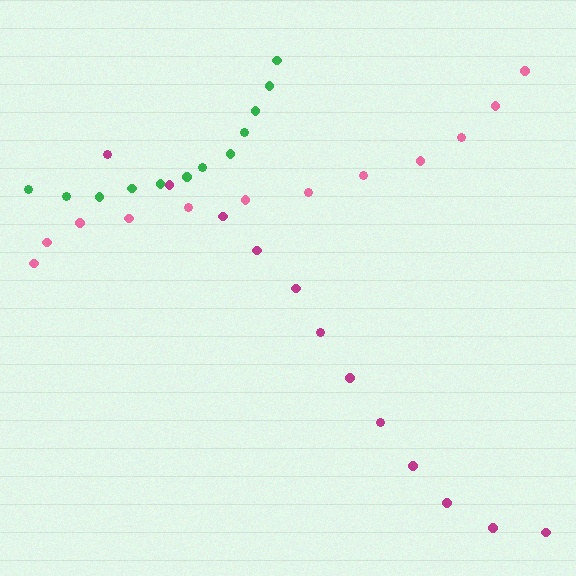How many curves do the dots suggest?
There are 3 distinct paths.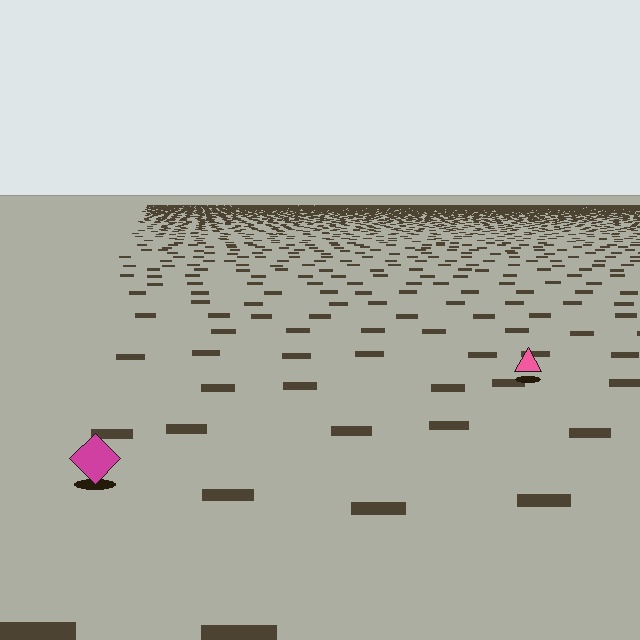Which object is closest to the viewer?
The magenta diamond is closest. The texture marks near it are larger and more spread out.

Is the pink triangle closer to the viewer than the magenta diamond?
No. The magenta diamond is closer — you can tell from the texture gradient: the ground texture is coarser near it.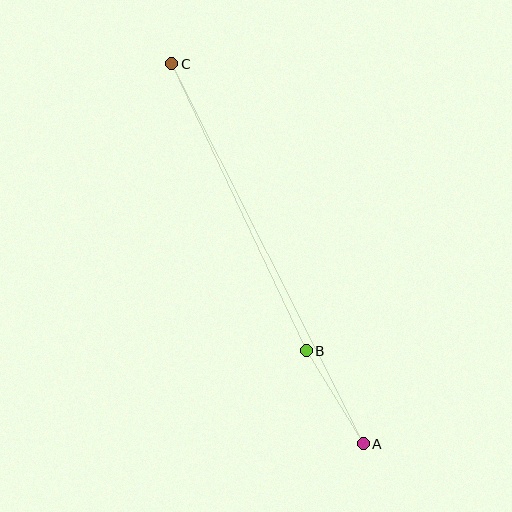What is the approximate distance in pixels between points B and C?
The distance between B and C is approximately 317 pixels.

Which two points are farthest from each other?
Points A and C are farthest from each other.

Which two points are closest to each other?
Points A and B are closest to each other.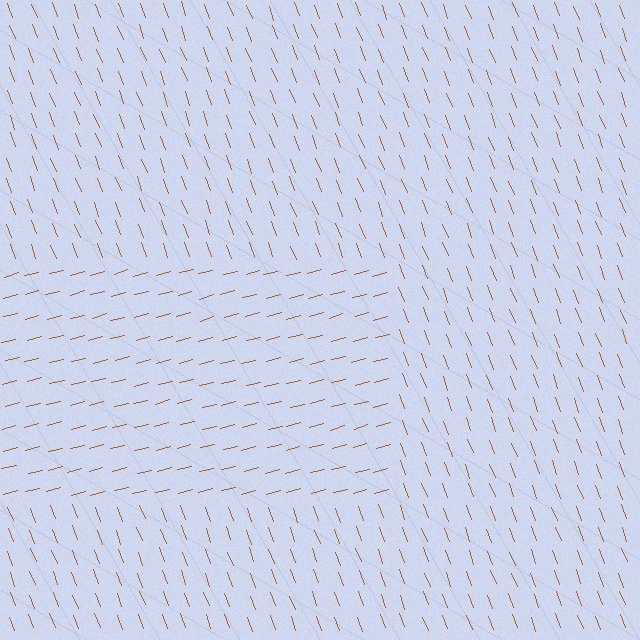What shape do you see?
I see a rectangle.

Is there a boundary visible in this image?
Yes, there is a texture boundary formed by a change in line orientation.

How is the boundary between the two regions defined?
The boundary is defined purely by a change in line orientation (approximately 84 degrees difference). All lines are the same color and thickness.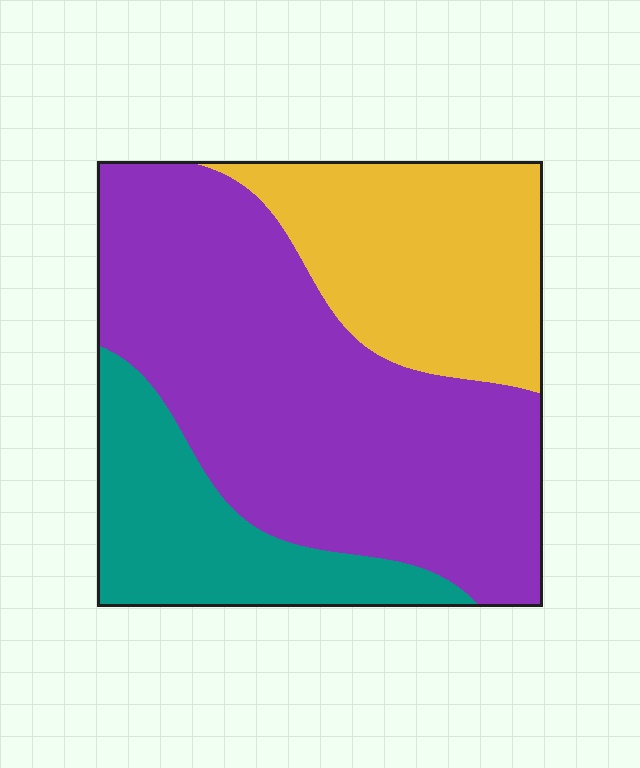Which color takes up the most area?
Purple, at roughly 55%.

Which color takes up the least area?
Teal, at roughly 20%.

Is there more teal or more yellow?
Yellow.